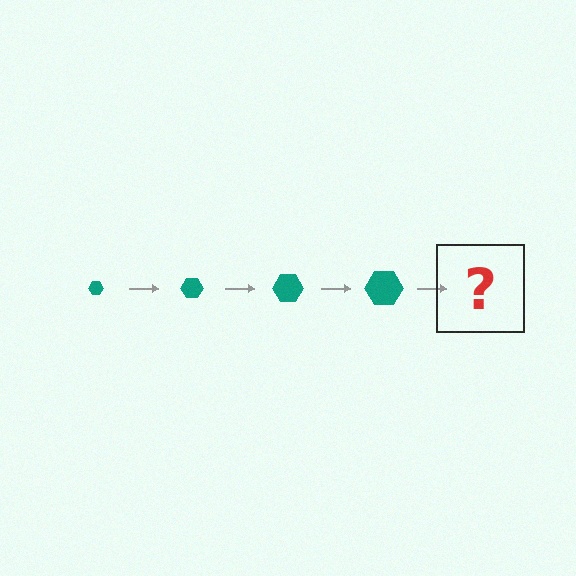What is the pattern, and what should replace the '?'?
The pattern is that the hexagon gets progressively larger each step. The '?' should be a teal hexagon, larger than the previous one.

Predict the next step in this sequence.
The next step is a teal hexagon, larger than the previous one.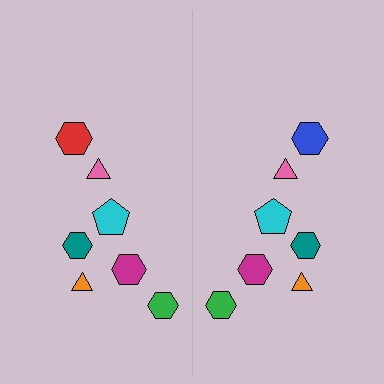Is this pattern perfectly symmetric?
No, the pattern is not perfectly symmetric. The blue hexagon on the right side breaks the symmetry — its mirror counterpart is red.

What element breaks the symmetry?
The blue hexagon on the right side breaks the symmetry — its mirror counterpart is red.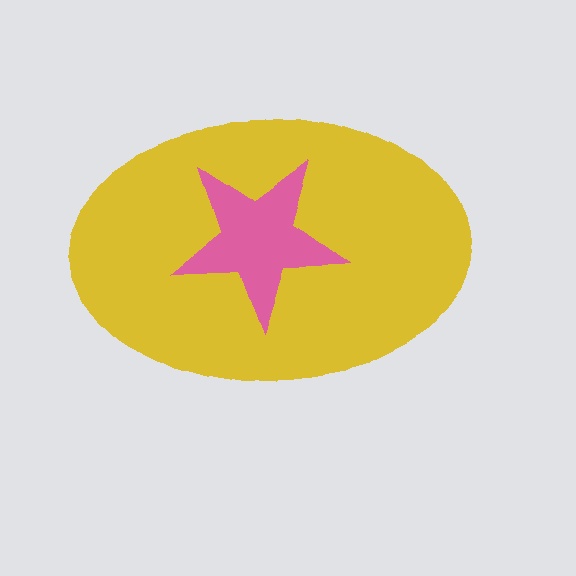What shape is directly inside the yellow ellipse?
The pink star.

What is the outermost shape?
The yellow ellipse.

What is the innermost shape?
The pink star.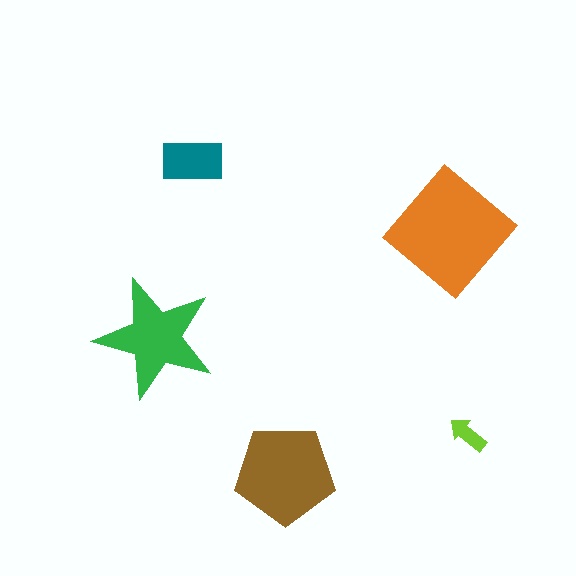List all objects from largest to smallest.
The orange diamond, the brown pentagon, the green star, the teal rectangle, the lime arrow.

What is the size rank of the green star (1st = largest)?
3rd.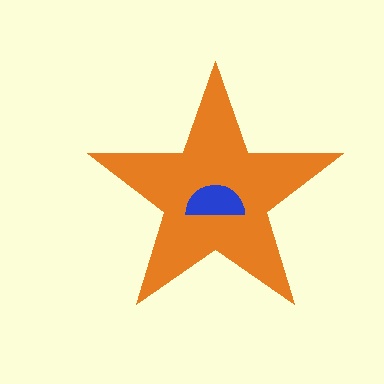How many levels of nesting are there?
2.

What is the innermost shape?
The blue semicircle.